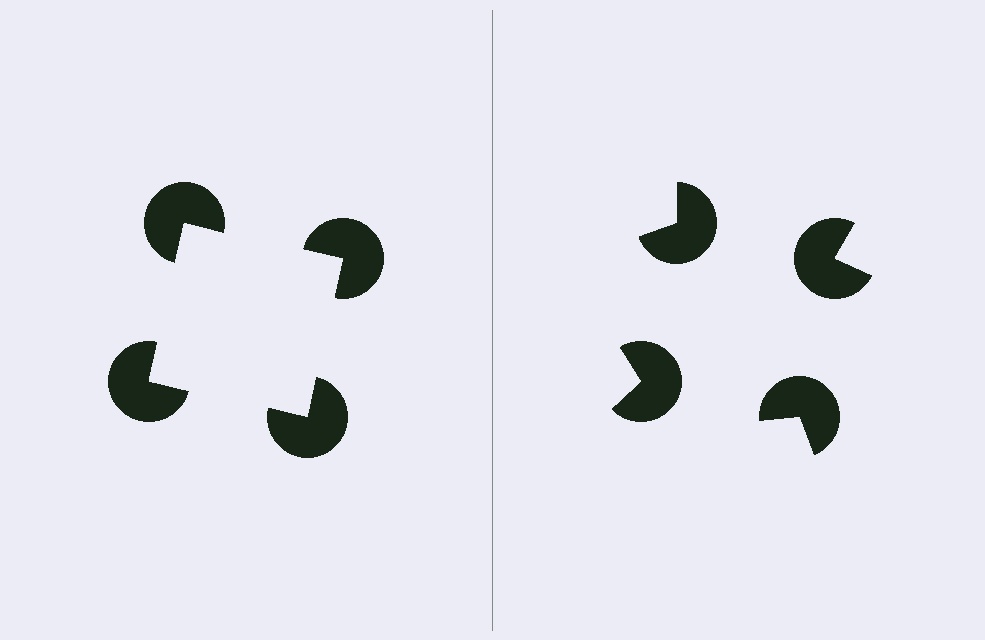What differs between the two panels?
The pac-man discs are positioned identically on both sides; only the wedge orientations differ. On the left they align to a square; on the right they are misaligned.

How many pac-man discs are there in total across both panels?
8 — 4 on each side.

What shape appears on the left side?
An illusory square.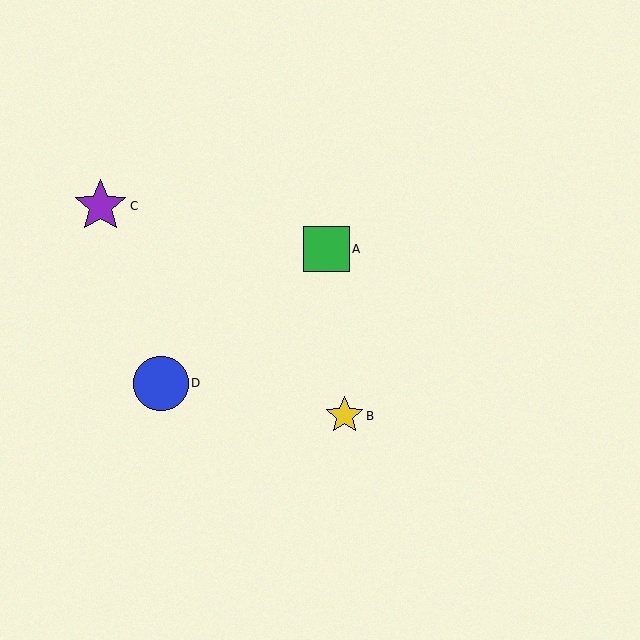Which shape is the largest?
The blue circle (labeled D) is the largest.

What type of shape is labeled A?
Shape A is a green square.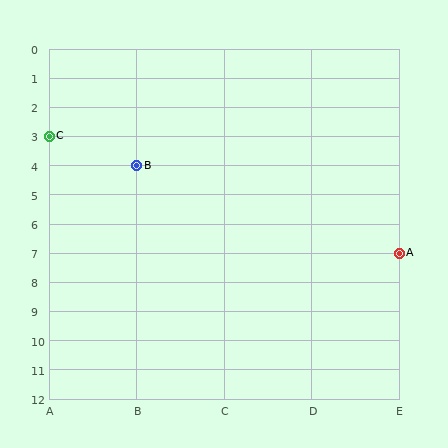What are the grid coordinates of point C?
Point C is at grid coordinates (A, 3).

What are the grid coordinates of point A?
Point A is at grid coordinates (E, 7).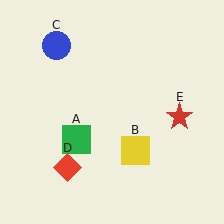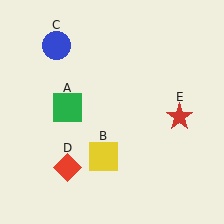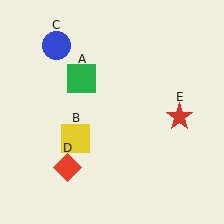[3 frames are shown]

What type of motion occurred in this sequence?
The green square (object A), yellow square (object B) rotated clockwise around the center of the scene.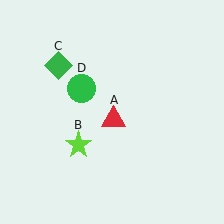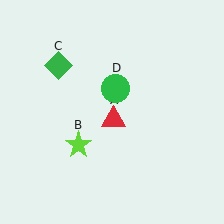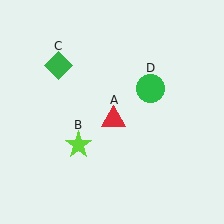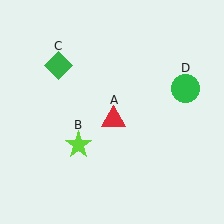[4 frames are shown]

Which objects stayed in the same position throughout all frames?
Red triangle (object A) and lime star (object B) and green diamond (object C) remained stationary.